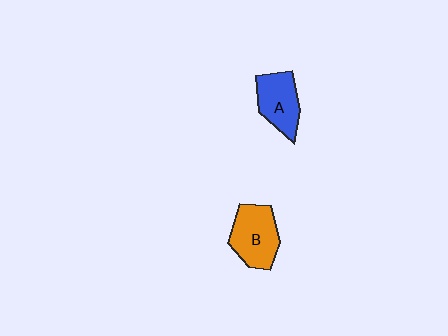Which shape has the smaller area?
Shape A (blue).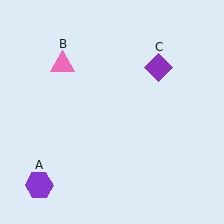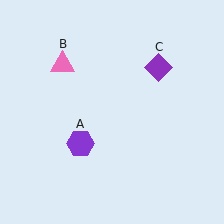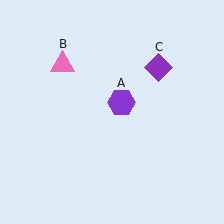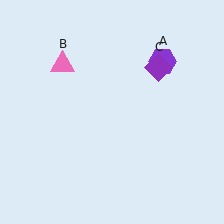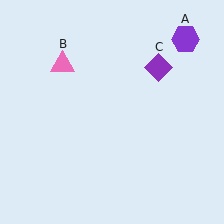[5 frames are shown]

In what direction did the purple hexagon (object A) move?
The purple hexagon (object A) moved up and to the right.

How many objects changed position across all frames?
1 object changed position: purple hexagon (object A).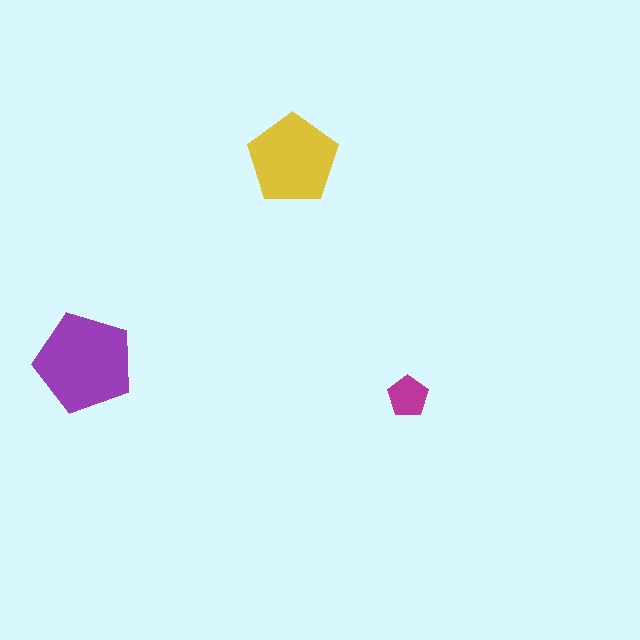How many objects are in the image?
There are 3 objects in the image.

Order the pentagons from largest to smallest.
the purple one, the yellow one, the magenta one.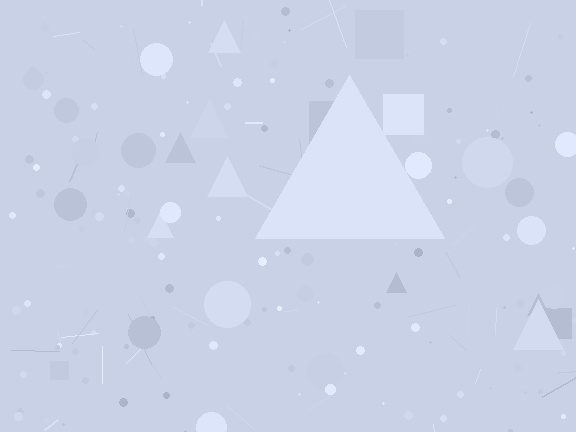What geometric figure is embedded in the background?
A triangle is embedded in the background.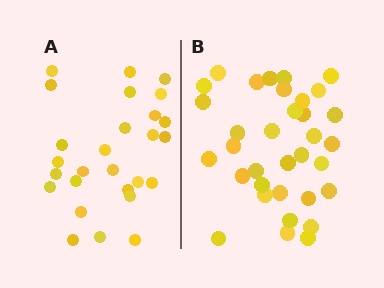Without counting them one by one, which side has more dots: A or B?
Region B (the right region) has more dots.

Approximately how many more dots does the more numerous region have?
Region B has roughly 8 or so more dots than region A.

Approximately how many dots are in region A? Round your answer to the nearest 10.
About 30 dots. (The exact count is 27, which rounds to 30.)